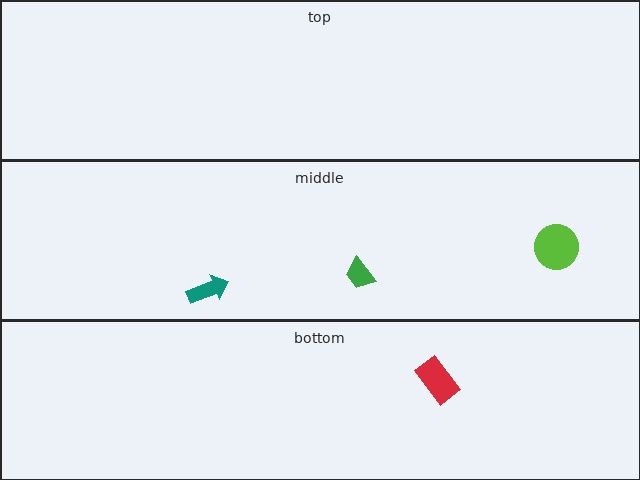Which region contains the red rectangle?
The bottom region.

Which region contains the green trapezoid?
The middle region.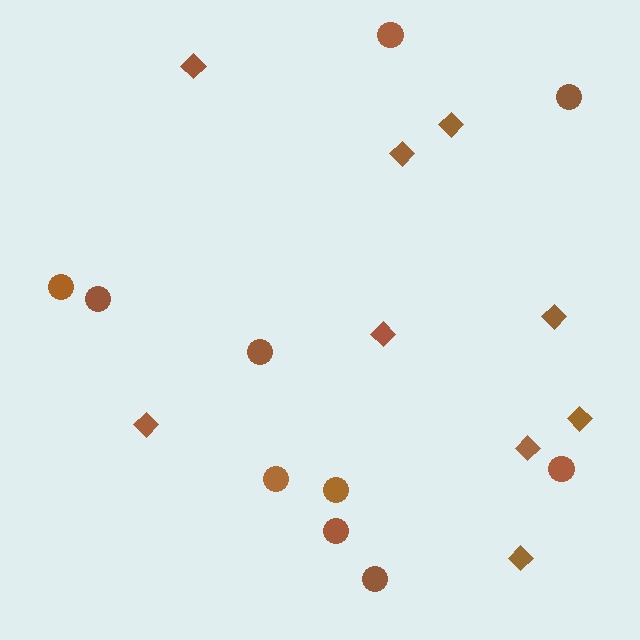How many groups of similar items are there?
There are 2 groups: one group of diamonds (9) and one group of circles (10).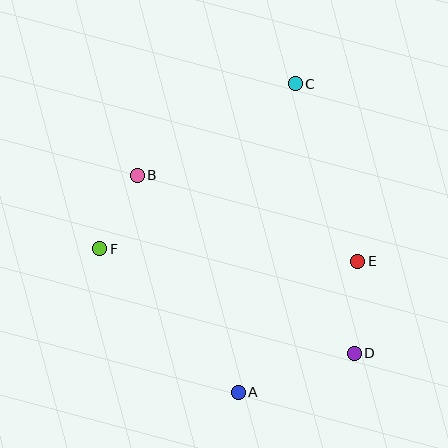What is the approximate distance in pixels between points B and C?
The distance between B and C is approximately 182 pixels.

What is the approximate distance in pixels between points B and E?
The distance between B and E is approximately 237 pixels.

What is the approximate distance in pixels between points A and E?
The distance between A and E is approximately 177 pixels.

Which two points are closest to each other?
Points B and F are closest to each other.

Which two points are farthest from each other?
Points A and C are farthest from each other.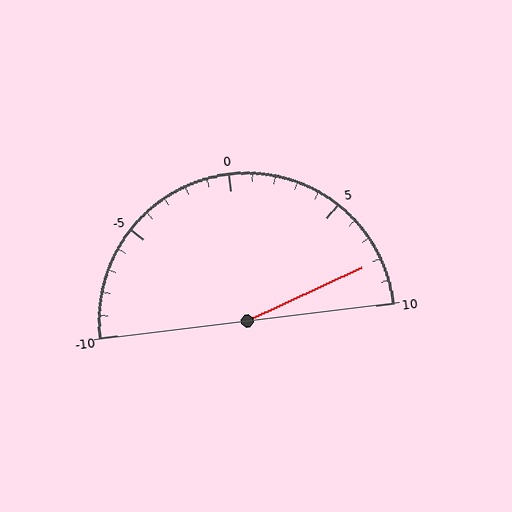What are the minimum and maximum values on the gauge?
The gauge ranges from -10 to 10.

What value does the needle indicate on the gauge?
The needle indicates approximately 8.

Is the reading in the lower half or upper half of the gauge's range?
The reading is in the upper half of the range (-10 to 10).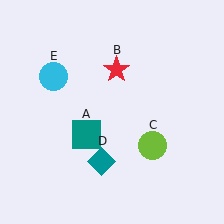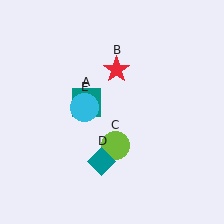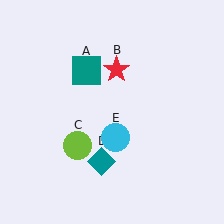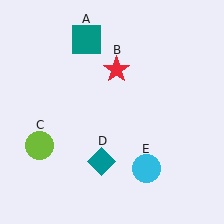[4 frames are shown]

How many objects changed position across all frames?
3 objects changed position: teal square (object A), lime circle (object C), cyan circle (object E).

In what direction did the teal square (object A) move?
The teal square (object A) moved up.